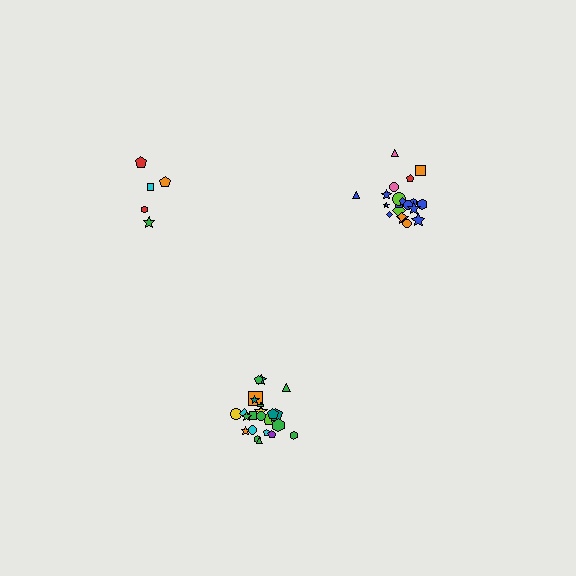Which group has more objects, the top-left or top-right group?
The top-right group.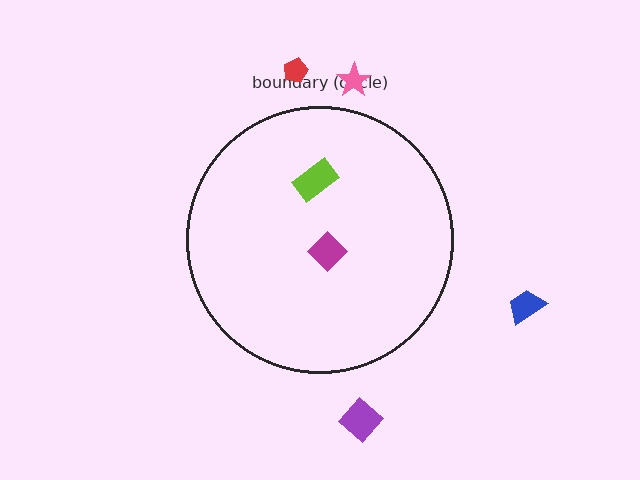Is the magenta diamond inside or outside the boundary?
Inside.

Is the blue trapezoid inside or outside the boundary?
Outside.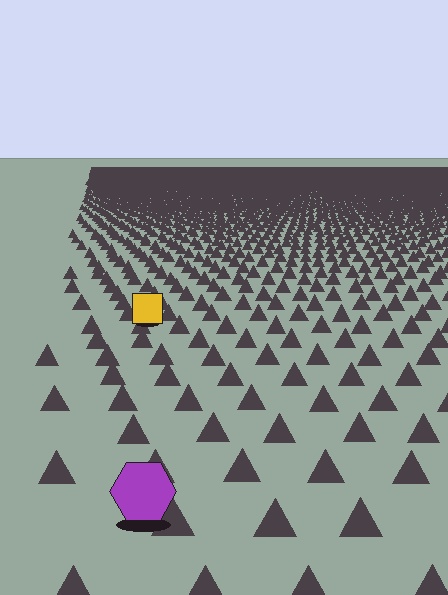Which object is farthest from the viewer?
The yellow square is farthest from the viewer. It appears smaller and the ground texture around it is denser.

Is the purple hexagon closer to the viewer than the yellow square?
Yes. The purple hexagon is closer — you can tell from the texture gradient: the ground texture is coarser near it.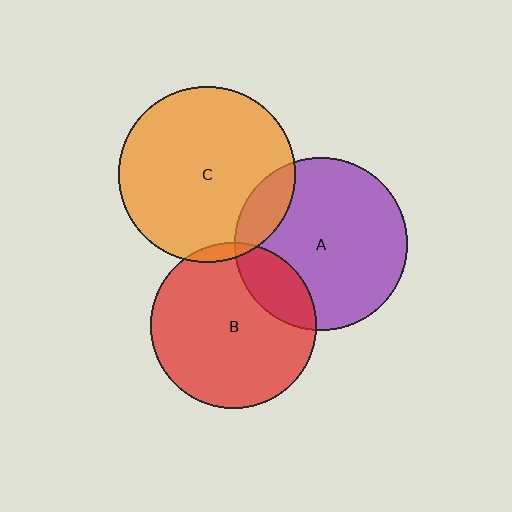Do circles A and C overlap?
Yes.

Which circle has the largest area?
Circle C (orange).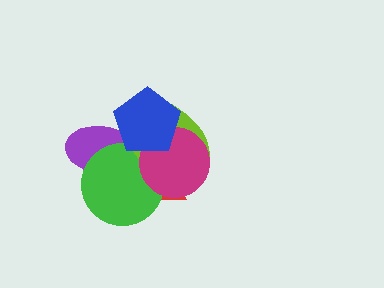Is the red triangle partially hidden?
Yes, it is partially covered by another shape.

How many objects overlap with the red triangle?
5 objects overlap with the red triangle.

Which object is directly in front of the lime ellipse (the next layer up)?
The magenta circle is directly in front of the lime ellipse.